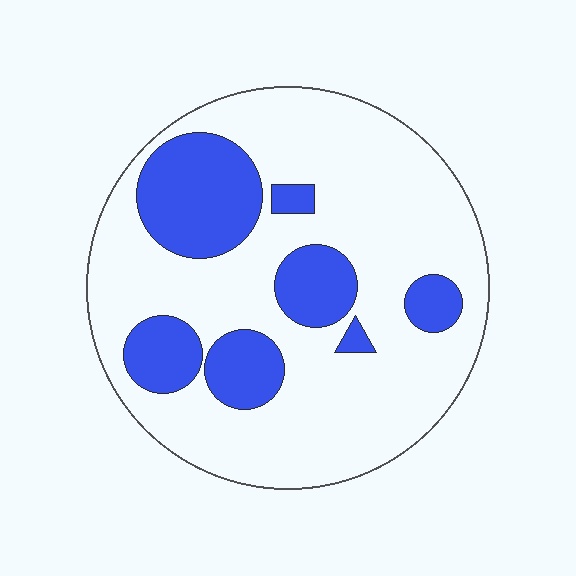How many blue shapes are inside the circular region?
7.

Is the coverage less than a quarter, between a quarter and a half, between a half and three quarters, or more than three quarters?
Between a quarter and a half.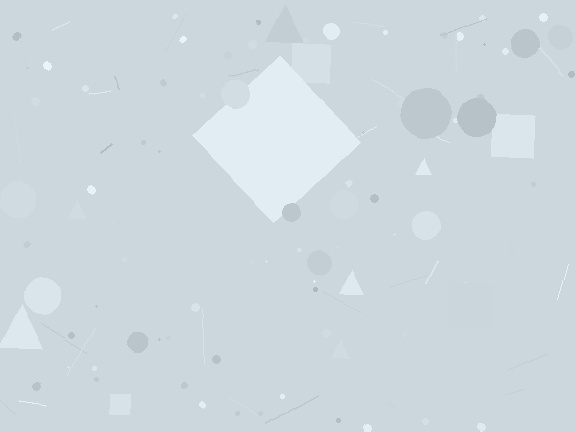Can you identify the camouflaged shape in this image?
The camouflaged shape is a diamond.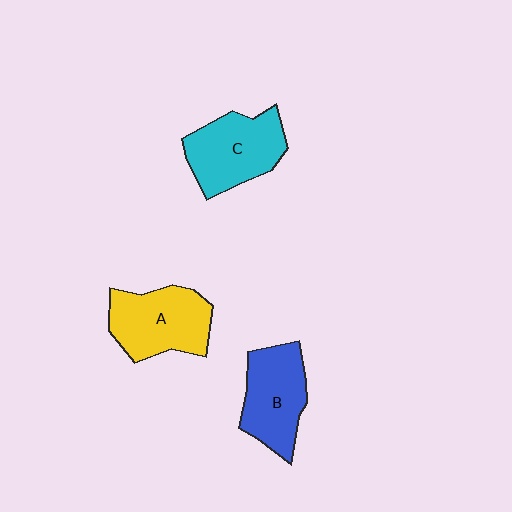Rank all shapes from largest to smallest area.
From largest to smallest: A (yellow), C (cyan), B (blue).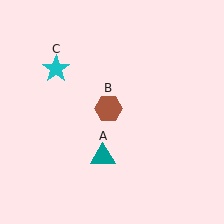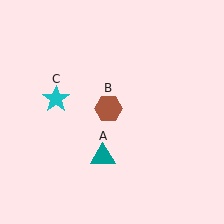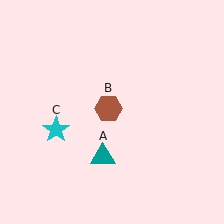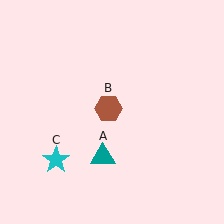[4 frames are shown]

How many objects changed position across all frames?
1 object changed position: cyan star (object C).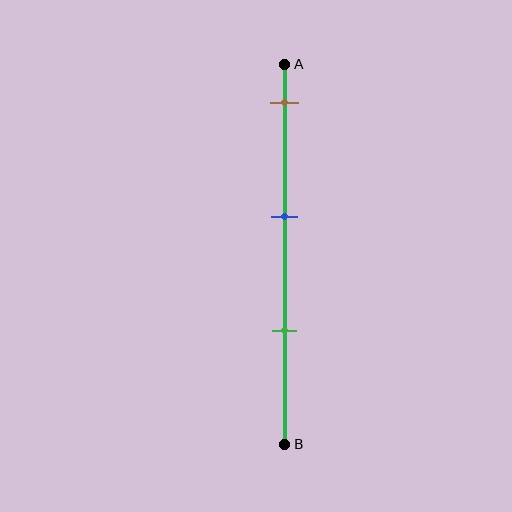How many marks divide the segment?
There are 3 marks dividing the segment.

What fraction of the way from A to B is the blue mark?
The blue mark is approximately 40% (0.4) of the way from A to B.